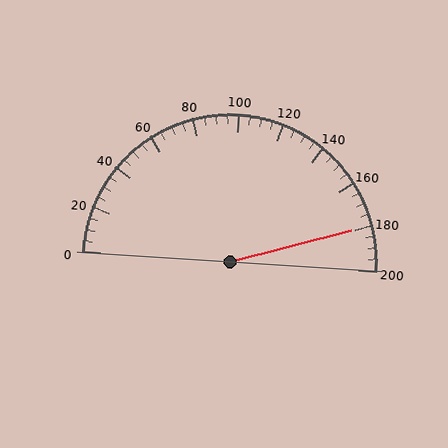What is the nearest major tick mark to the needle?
The nearest major tick mark is 180.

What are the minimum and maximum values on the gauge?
The gauge ranges from 0 to 200.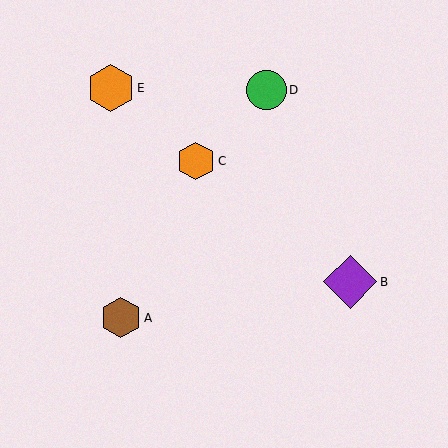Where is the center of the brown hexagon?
The center of the brown hexagon is at (121, 318).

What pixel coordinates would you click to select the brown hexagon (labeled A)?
Click at (121, 318) to select the brown hexagon A.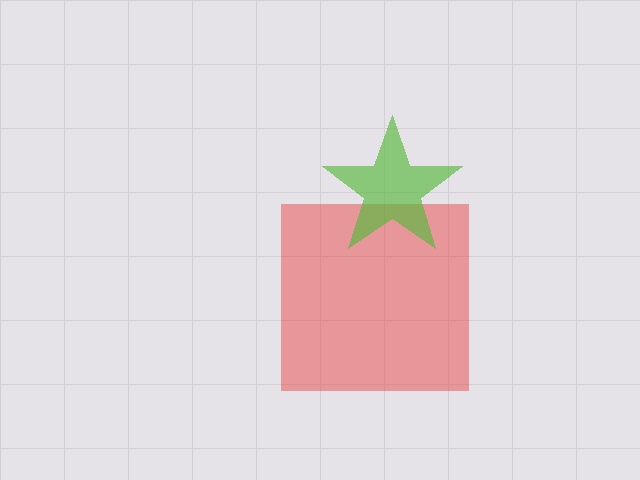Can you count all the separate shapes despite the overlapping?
Yes, there are 2 separate shapes.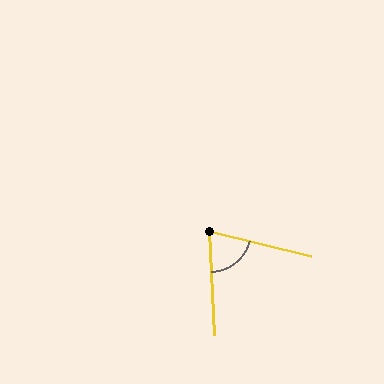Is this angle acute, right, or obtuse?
It is acute.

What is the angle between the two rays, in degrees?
Approximately 73 degrees.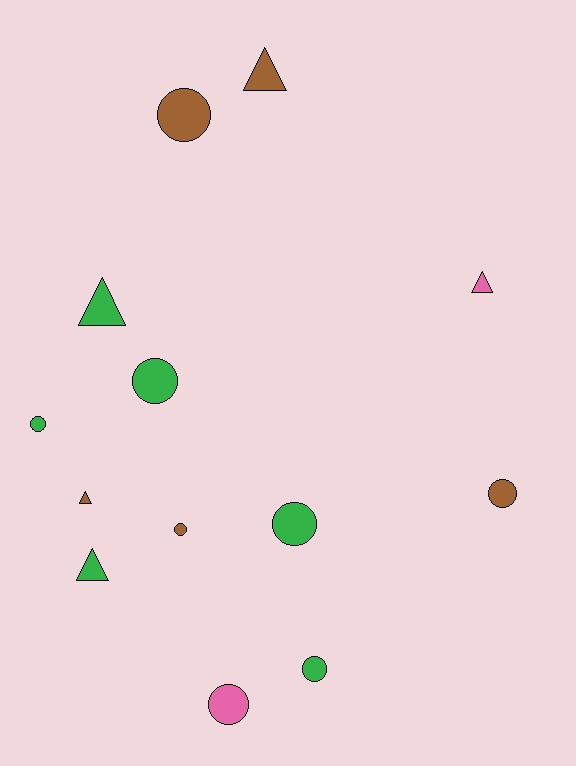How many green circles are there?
There are 4 green circles.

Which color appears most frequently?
Green, with 6 objects.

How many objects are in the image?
There are 13 objects.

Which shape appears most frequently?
Circle, with 8 objects.